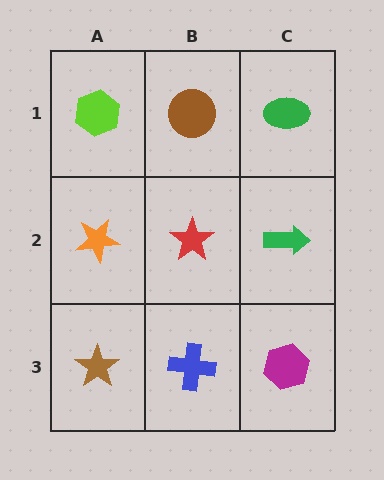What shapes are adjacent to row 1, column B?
A red star (row 2, column B), a lime hexagon (row 1, column A), a green ellipse (row 1, column C).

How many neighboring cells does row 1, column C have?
2.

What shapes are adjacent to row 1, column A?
An orange star (row 2, column A), a brown circle (row 1, column B).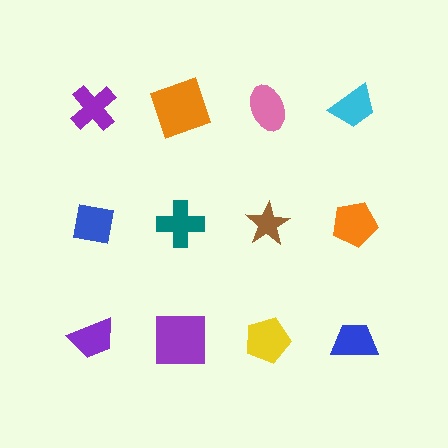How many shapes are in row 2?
4 shapes.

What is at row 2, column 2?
A teal cross.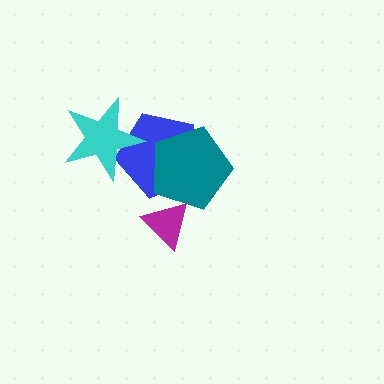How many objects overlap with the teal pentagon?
2 objects overlap with the teal pentagon.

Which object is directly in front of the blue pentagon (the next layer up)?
The teal pentagon is directly in front of the blue pentagon.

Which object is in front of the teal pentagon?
The magenta triangle is in front of the teal pentagon.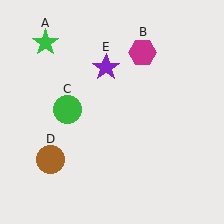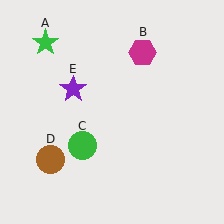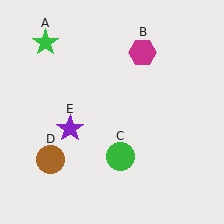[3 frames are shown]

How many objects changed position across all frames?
2 objects changed position: green circle (object C), purple star (object E).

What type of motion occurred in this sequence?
The green circle (object C), purple star (object E) rotated counterclockwise around the center of the scene.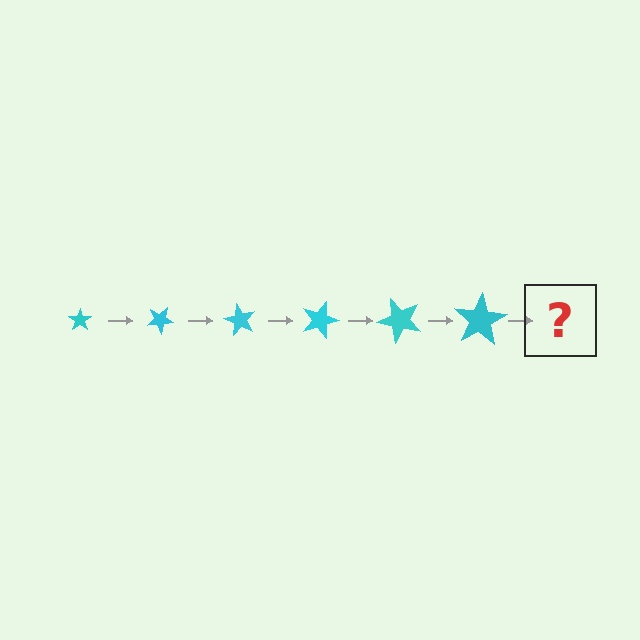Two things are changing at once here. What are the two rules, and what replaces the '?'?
The two rules are that the star grows larger each step and it rotates 30 degrees each step. The '?' should be a star, larger than the previous one and rotated 180 degrees from the start.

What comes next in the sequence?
The next element should be a star, larger than the previous one and rotated 180 degrees from the start.